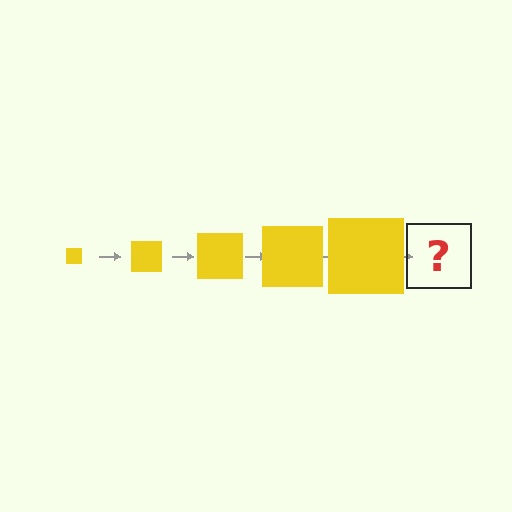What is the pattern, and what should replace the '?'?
The pattern is that the square gets progressively larger each step. The '?' should be a yellow square, larger than the previous one.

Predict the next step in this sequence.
The next step is a yellow square, larger than the previous one.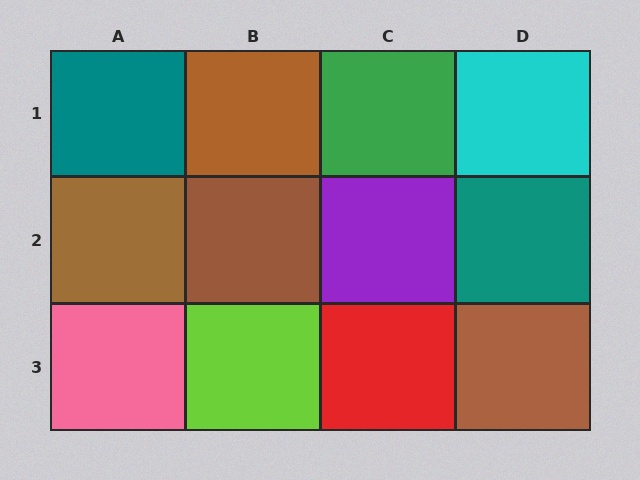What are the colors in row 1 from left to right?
Teal, brown, green, cyan.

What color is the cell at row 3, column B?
Lime.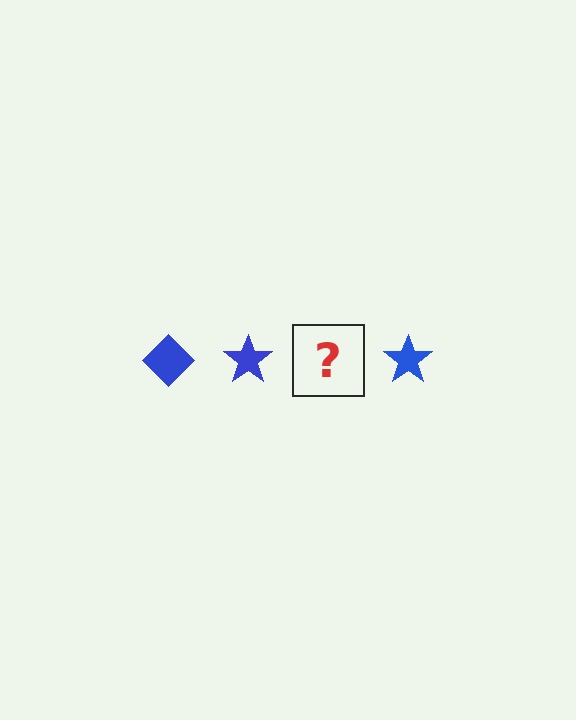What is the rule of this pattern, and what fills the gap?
The rule is that the pattern cycles through diamond, star shapes in blue. The gap should be filled with a blue diamond.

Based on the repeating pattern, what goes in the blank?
The blank should be a blue diamond.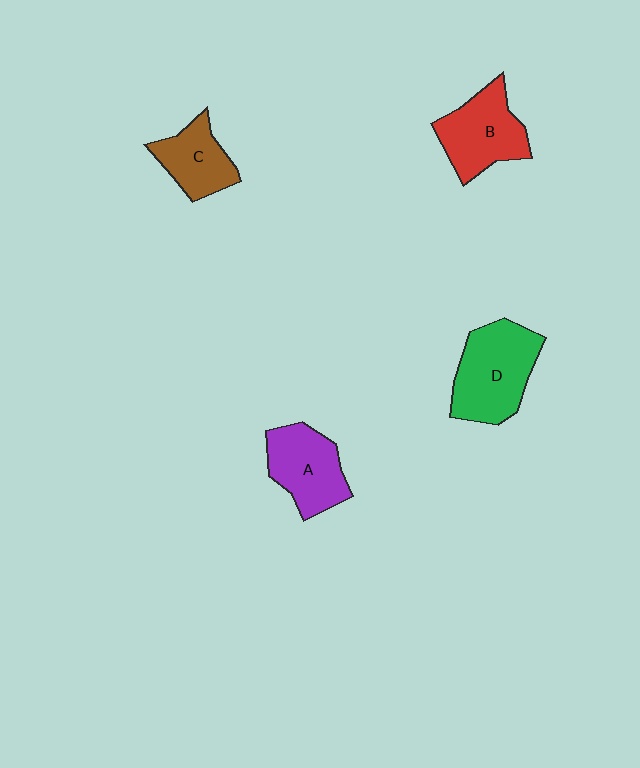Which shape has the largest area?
Shape D (green).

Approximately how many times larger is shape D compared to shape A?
Approximately 1.3 times.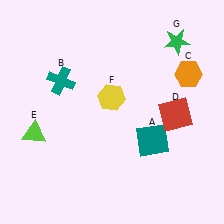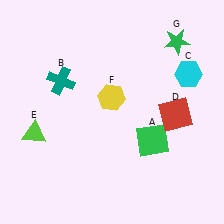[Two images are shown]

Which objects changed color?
A changed from teal to green. C changed from orange to cyan.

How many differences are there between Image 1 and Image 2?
There are 2 differences between the two images.